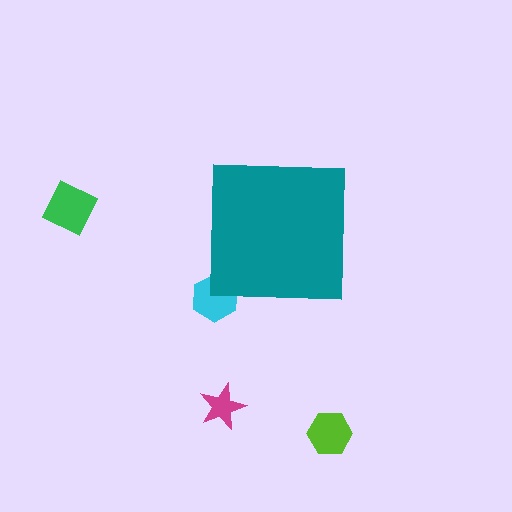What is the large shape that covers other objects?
A teal square.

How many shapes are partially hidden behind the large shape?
1 shape is partially hidden.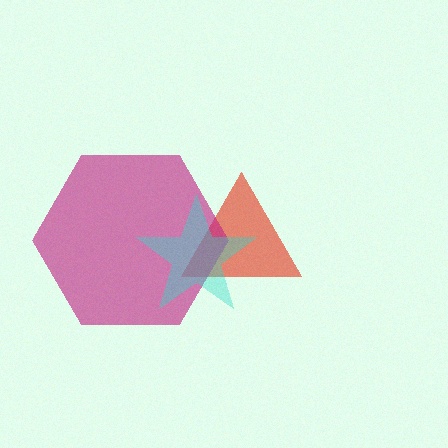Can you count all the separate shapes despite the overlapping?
Yes, there are 3 separate shapes.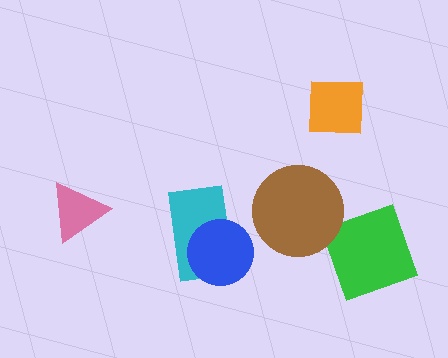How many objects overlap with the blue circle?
1 object overlaps with the blue circle.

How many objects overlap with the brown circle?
0 objects overlap with the brown circle.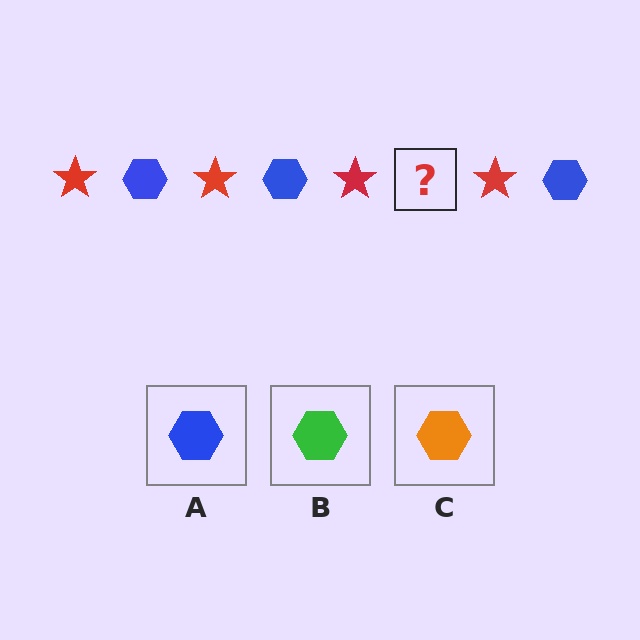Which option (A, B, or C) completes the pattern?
A.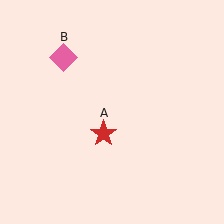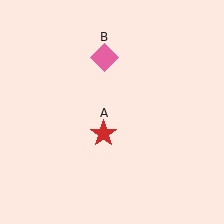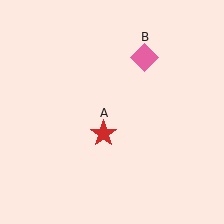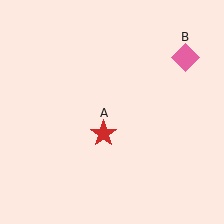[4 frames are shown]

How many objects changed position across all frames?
1 object changed position: pink diamond (object B).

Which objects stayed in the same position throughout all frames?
Red star (object A) remained stationary.